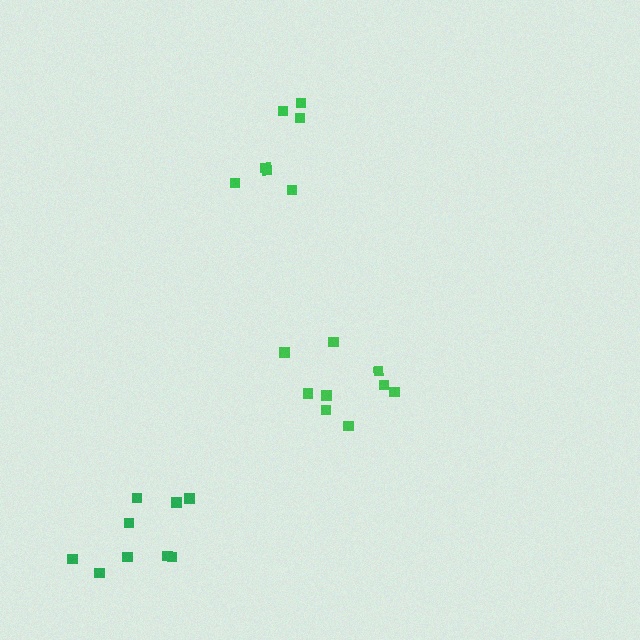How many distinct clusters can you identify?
There are 3 distinct clusters.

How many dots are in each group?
Group 1: 9 dots, Group 2: 7 dots, Group 3: 9 dots (25 total).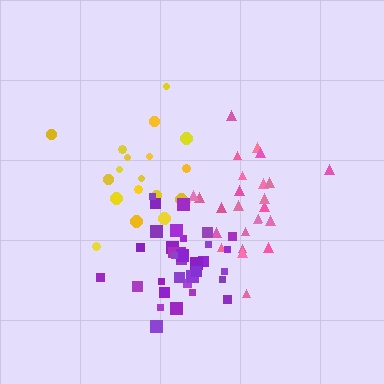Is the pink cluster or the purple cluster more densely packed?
Purple.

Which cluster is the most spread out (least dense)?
Yellow.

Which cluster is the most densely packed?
Purple.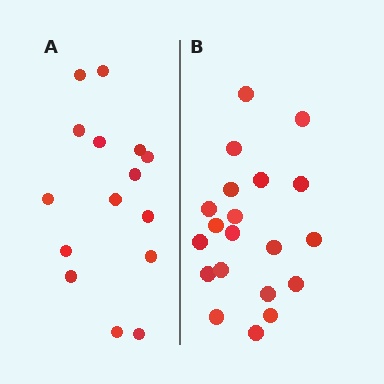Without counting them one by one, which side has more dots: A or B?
Region B (the right region) has more dots.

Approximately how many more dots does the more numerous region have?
Region B has about 5 more dots than region A.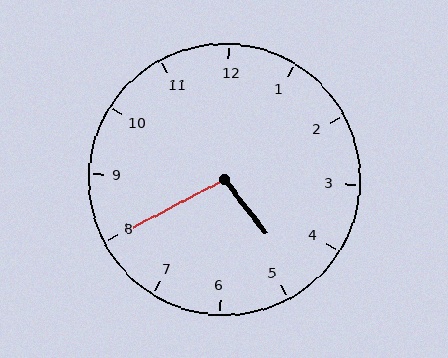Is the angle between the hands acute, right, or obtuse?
It is obtuse.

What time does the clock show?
4:40.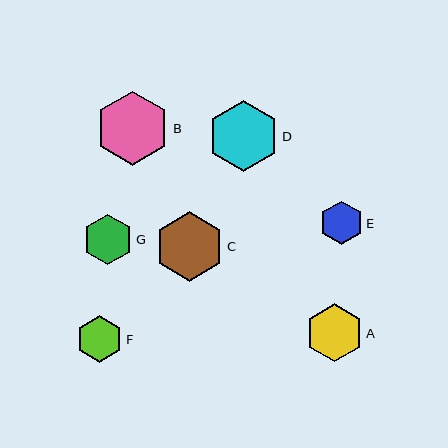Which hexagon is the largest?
Hexagon B is the largest with a size of approximately 74 pixels.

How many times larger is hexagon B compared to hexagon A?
Hexagon B is approximately 1.3 times the size of hexagon A.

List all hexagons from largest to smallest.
From largest to smallest: B, D, C, A, G, F, E.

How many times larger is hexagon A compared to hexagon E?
Hexagon A is approximately 1.3 times the size of hexagon E.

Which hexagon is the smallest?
Hexagon E is the smallest with a size of approximately 43 pixels.